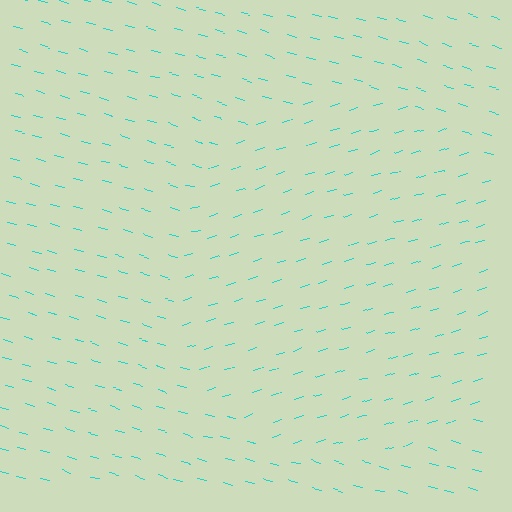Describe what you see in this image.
The image is filled with small cyan line segments. A circle region in the image has lines oriented differently from the surrounding lines, creating a visible texture boundary.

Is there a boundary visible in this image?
Yes, there is a texture boundary formed by a change in line orientation.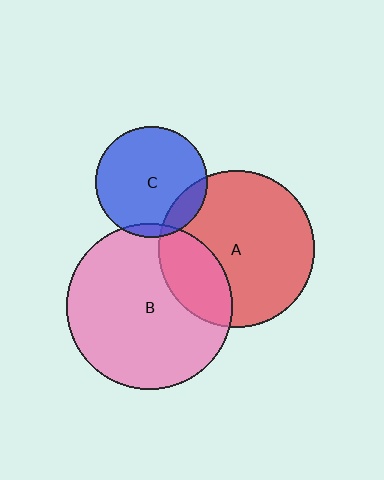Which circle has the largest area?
Circle B (pink).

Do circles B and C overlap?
Yes.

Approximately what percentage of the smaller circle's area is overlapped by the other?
Approximately 5%.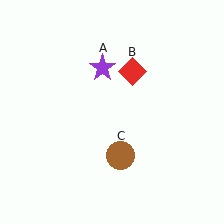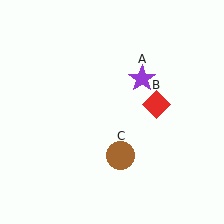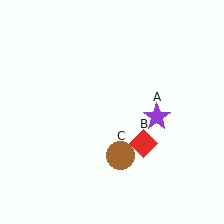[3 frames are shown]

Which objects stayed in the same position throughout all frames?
Brown circle (object C) remained stationary.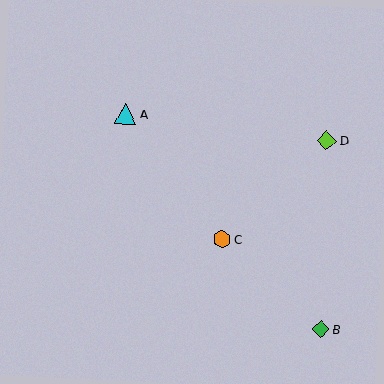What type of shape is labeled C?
Shape C is an orange hexagon.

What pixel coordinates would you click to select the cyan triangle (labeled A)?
Click at (126, 113) to select the cyan triangle A.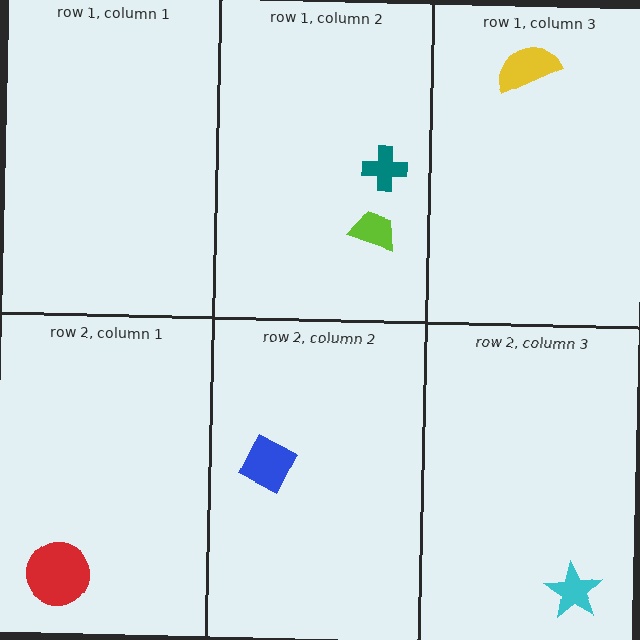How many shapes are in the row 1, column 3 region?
1.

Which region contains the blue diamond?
The row 2, column 2 region.